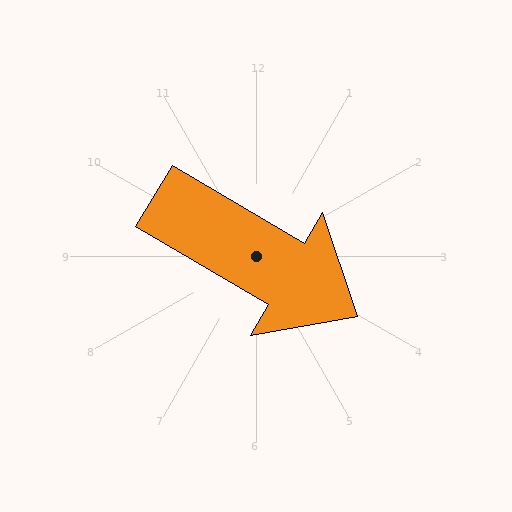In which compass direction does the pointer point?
Southeast.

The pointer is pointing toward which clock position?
Roughly 4 o'clock.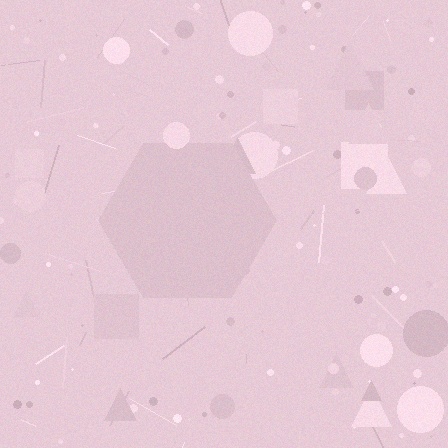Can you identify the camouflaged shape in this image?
The camouflaged shape is a hexagon.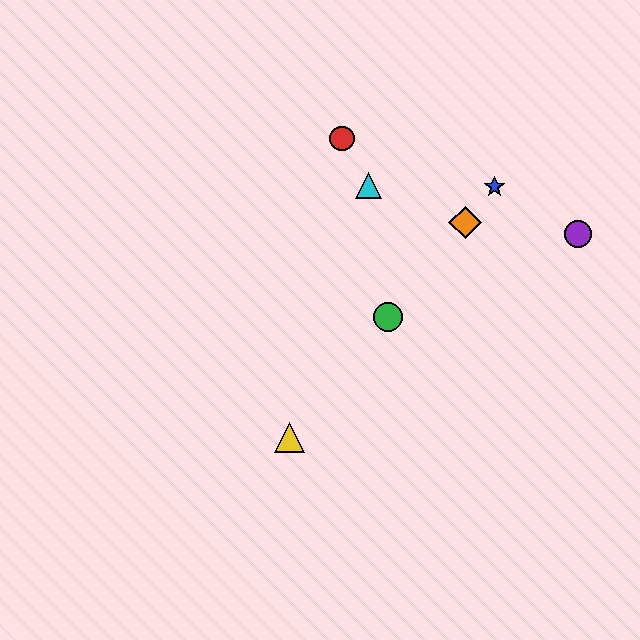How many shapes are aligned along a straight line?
4 shapes (the blue star, the green circle, the yellow triangle, the orange diamond) are aligned along a straight line.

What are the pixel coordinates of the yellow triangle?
The yellow triangle is at (289, 438).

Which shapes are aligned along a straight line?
The blue star, the green circle, the yellow triangle, the orange diamond are aligned along a straight line.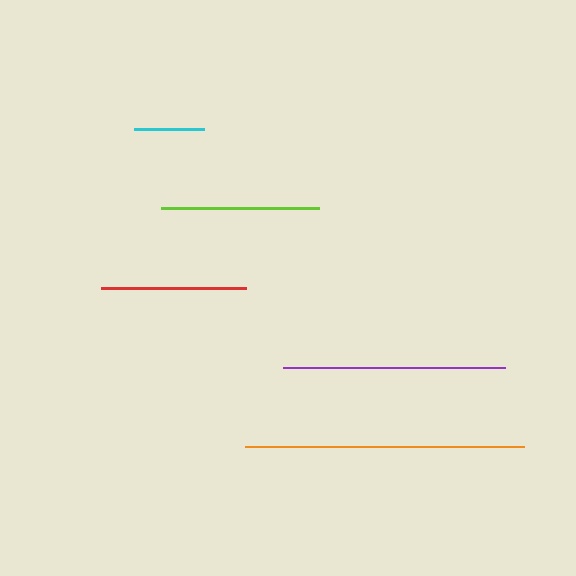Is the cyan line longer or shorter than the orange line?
The orange line is longer than the cyan line.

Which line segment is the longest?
The orange line is the longest at approximately 278 pixels.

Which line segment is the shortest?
The cyan line is the shortest at approximately 70 pixels.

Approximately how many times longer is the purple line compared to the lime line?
The purple line is approximately 1.4 times the length of the lime line.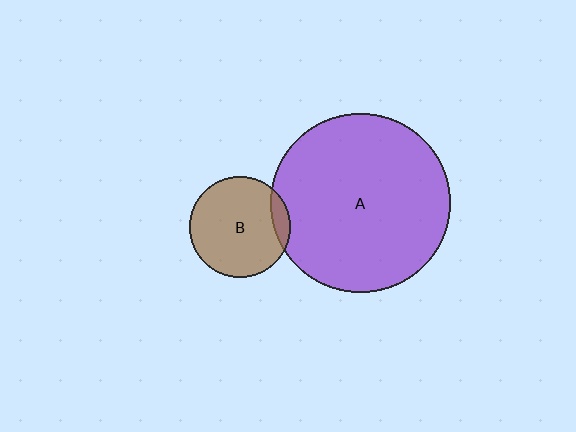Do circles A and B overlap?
Yes.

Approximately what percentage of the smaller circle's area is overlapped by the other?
Approximately 10%.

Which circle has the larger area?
Circle A (purple).